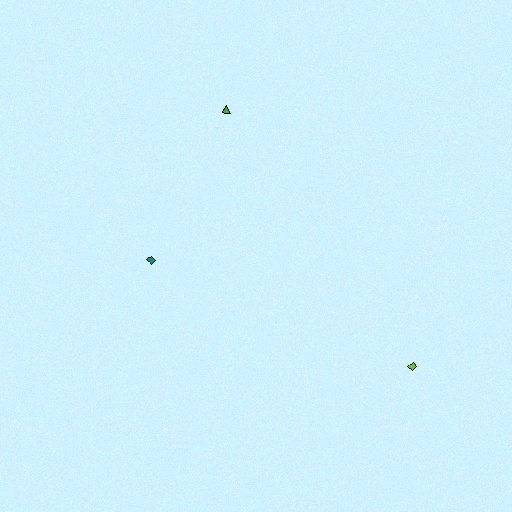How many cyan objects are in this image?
There are no cyan objects.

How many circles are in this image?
There are no circles.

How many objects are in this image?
There are 3 objects.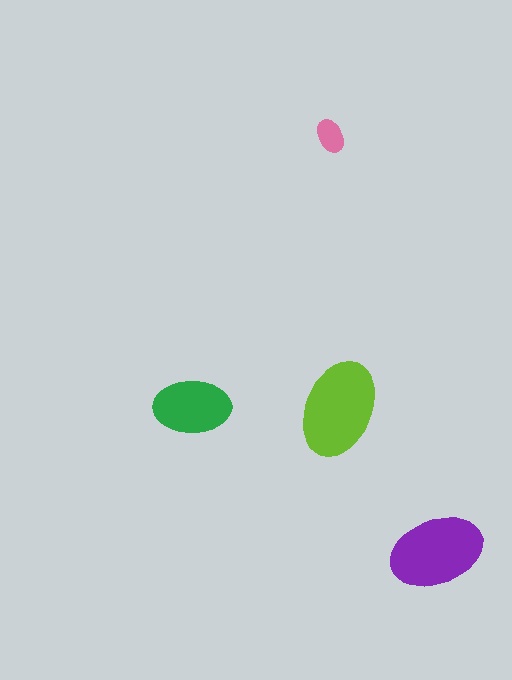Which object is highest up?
The pink ellipse is topmost.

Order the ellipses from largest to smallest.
the lime one, the purple one, the green one, the pink one.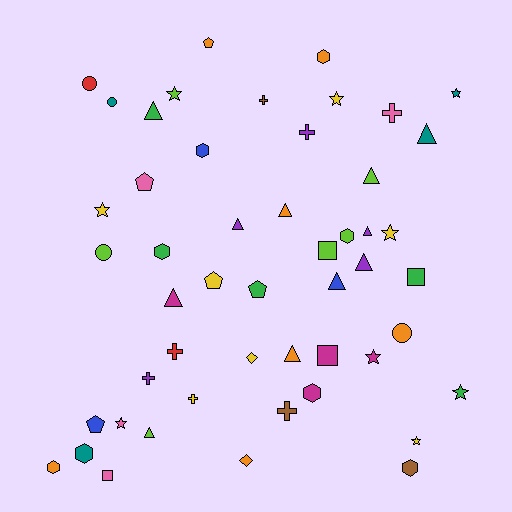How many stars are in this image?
There are 9 stars.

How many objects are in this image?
There are 50 objects.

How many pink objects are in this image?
There are 4 pink objects.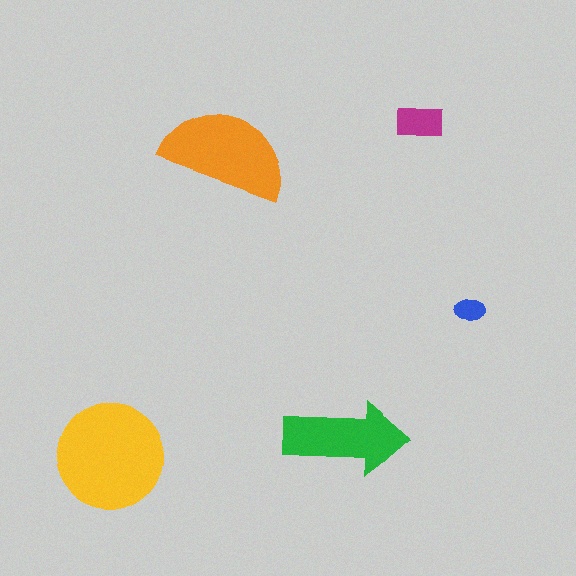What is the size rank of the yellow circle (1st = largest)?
1st.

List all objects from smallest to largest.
The blue ellipse, the magenta rectangle, the green arrow, the orange semicircle, the yellow circle.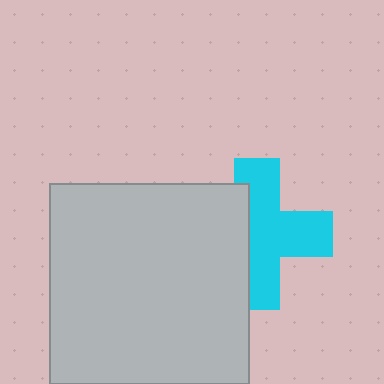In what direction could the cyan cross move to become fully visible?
The cyan cross could move right. That would shift it out from behind the light gray square entirely.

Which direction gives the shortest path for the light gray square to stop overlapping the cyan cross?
Moving left gives the shortest separation.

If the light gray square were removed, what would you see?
You would see the complete cyan cross.